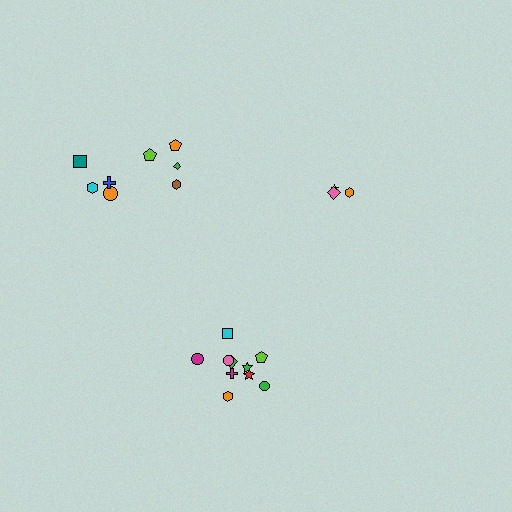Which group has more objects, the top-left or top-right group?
The top-left group.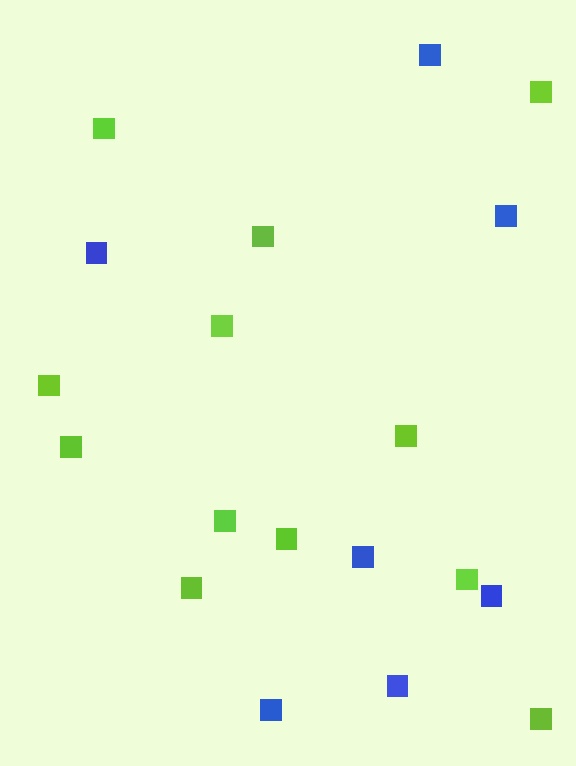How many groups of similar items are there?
There are 2 groups: one group of blue squares (7) and one group of lime squares (12).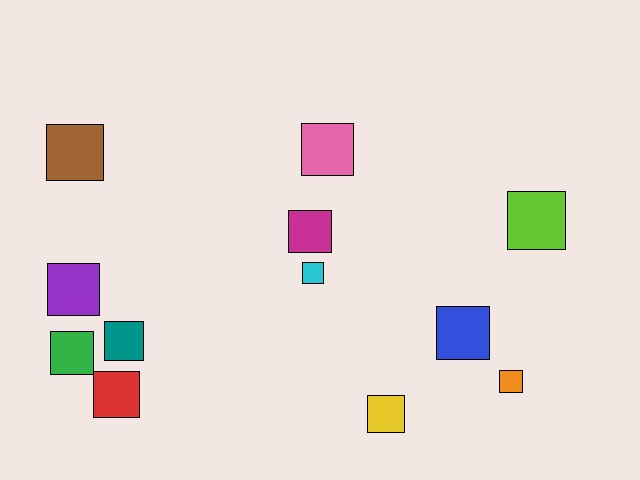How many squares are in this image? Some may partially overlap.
There are 12 squares.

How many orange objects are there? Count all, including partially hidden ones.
There is 1 orange object.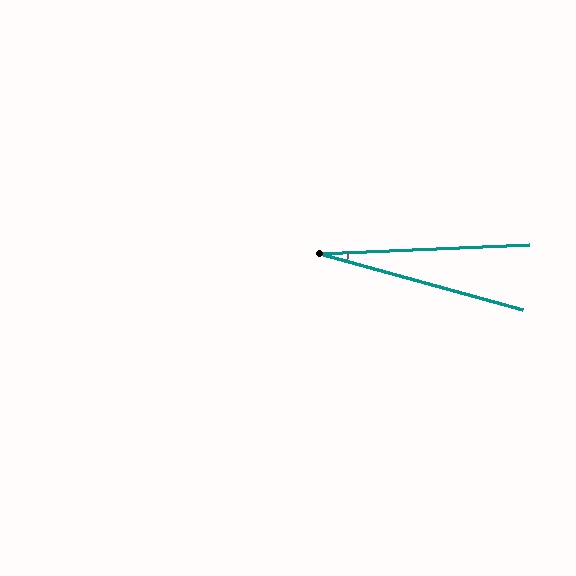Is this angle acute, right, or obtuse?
It is acute.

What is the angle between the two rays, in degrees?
Approximately 18 degrees.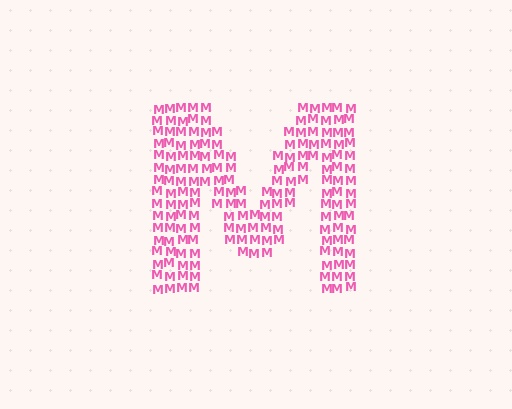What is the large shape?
The large shape is the letter M.